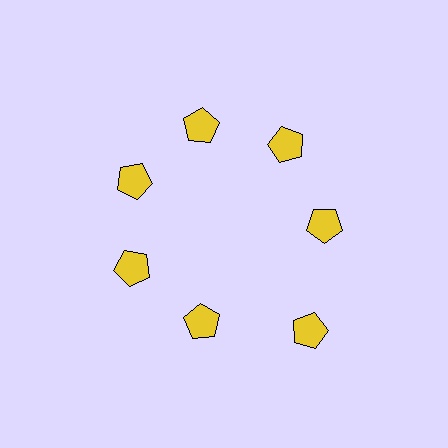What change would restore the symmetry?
The symmetry would be restored by moving it inward, back onto the ring so that all 7 pentagons sit at equal angles and equal distance from the center.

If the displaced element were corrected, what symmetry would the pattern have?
It would have 7-fold rotational symmetry — the pattern would map onto itself every 51 degrees.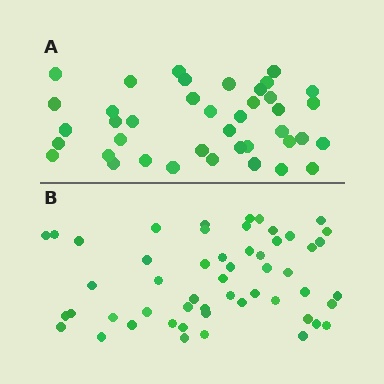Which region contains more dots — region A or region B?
Region B (the bottom region) has more dots.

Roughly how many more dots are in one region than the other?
Region B has approximately 15 more dots than region A.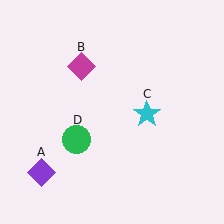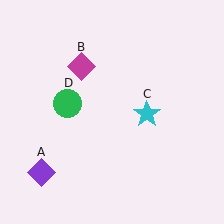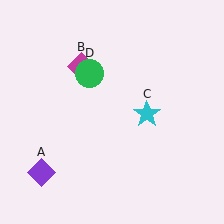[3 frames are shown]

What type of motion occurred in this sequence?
The green circle (object D) rotated clockwise around the center of the scene.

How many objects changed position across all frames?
1 object changed position: green circle (object D).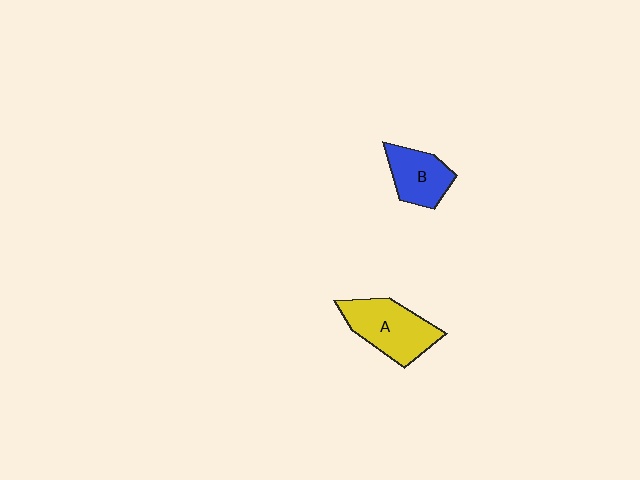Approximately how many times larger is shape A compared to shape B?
Approximately 1.4 times.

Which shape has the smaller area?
Shape B (blue).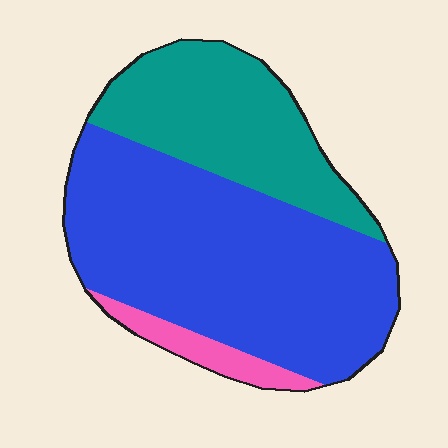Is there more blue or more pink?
Blue.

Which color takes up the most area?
Blue, at roughly 60%.